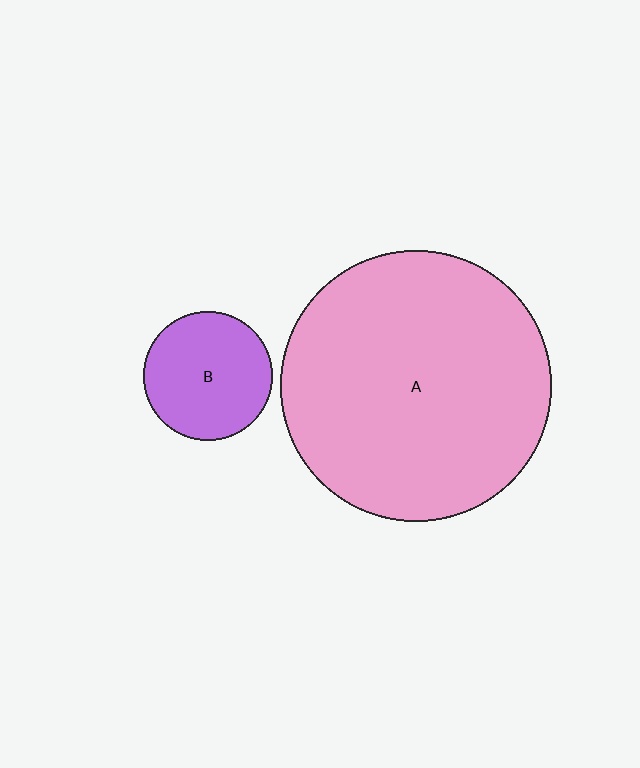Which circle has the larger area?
Circle A (pink).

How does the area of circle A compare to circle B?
Approximately 4.4 times.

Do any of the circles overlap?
No, none of the circles overlap.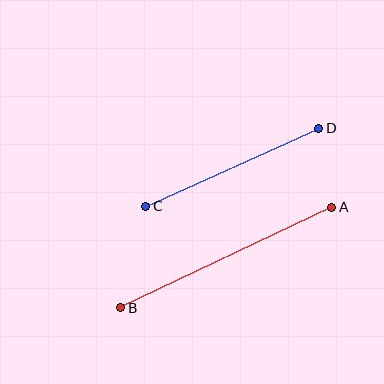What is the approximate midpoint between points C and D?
The midpoint is at approximately (232, 167) pixels.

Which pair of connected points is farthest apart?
Points A and B are farthest apart.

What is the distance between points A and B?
The distance is approximately 234 pixels.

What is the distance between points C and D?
The distance is approximately 190 pixels.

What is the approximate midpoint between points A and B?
The midpoint is at approximately (226, 258) pixels.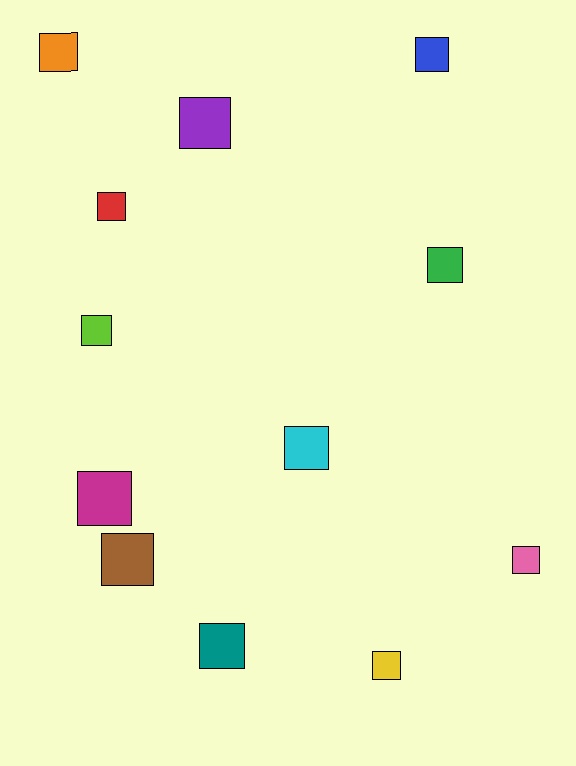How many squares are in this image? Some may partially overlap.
There are 12 squares.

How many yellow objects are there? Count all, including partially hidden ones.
There is 1 yellow object.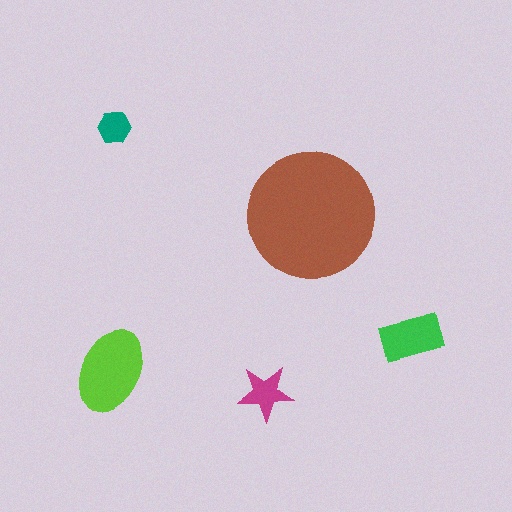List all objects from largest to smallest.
The brown circle, the lime ellipse, the green rectangle, the magenta star, the teal hexagon.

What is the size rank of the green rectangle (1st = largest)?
3rd.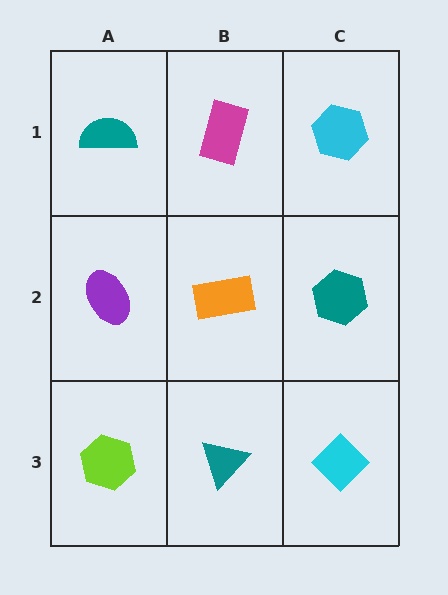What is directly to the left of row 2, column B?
A purple ellipse.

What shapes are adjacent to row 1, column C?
A teal hexagon (row 2, column C), a magenta rectangle (row 1, column B).